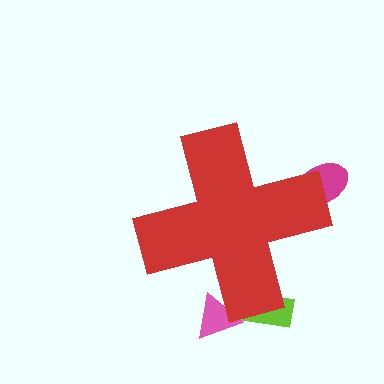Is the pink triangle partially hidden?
Yes, the pink triangle is partially hidden behind the red cross.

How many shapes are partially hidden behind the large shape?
3 shapes are partially hidden.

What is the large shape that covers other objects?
A red cross.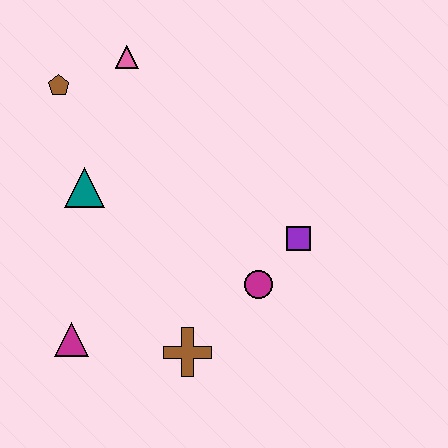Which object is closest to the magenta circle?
The purple square is closest to the magenta circle.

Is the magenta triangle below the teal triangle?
Yes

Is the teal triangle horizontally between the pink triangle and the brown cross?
No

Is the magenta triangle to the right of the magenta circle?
No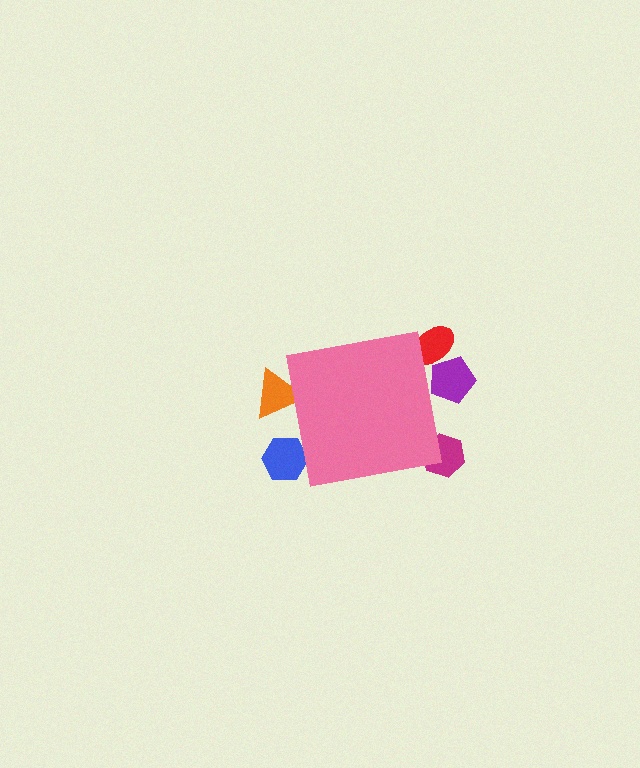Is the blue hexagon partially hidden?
Yes, the blue hexagon is partially hidden behind the pink square.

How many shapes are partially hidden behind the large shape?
5 shapes are partially hidden.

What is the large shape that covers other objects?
A pink square.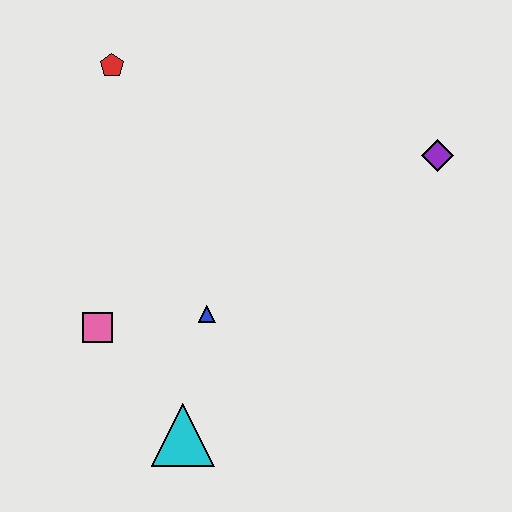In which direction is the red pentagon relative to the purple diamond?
The red pentagon is to the left of the purple diamond.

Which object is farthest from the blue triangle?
The purple diamond is farthest from the blue triangle.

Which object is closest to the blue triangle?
The pink square is closest to the blue triangle.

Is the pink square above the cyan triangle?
Yes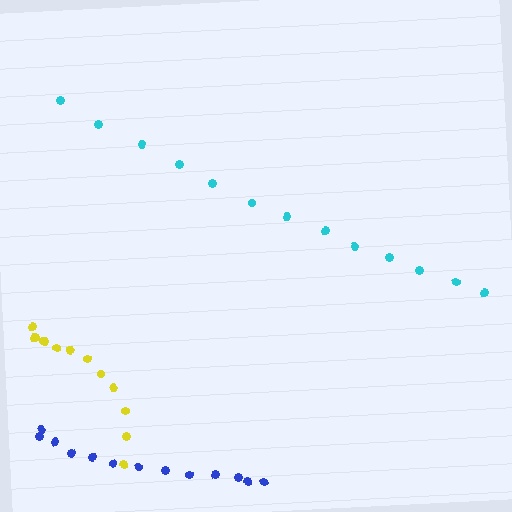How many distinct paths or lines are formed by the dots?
There are 3 distinct paths.